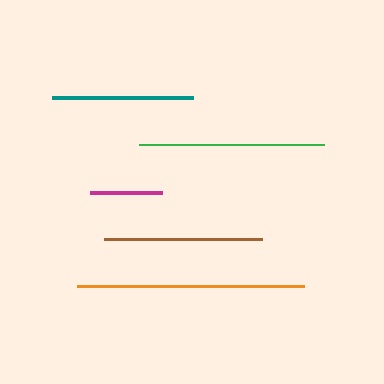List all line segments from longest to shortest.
From longest to shortest: orange, green, brown, teal, magenta.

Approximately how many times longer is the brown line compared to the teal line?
The brown line is approximately 1.1 times the length of the teal line.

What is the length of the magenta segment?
The magenta segment is approximately 72 pixels long.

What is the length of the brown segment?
The brown segment is approximately 158 pixels long.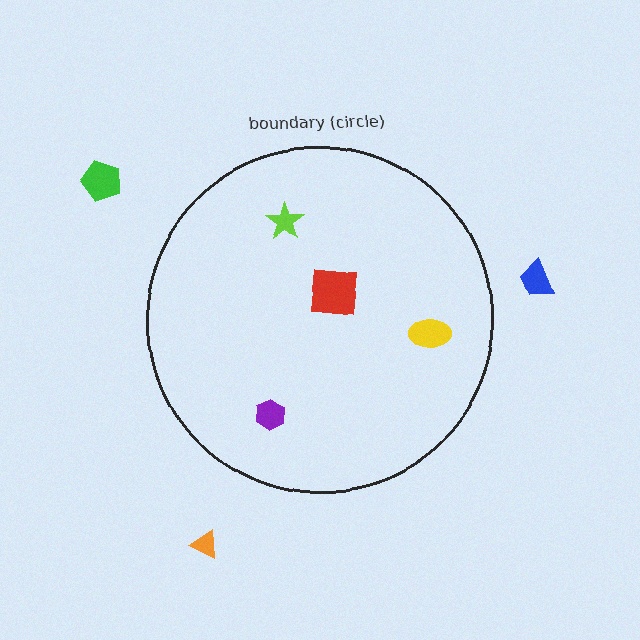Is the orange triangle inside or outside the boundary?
Outside.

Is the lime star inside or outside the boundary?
Inside.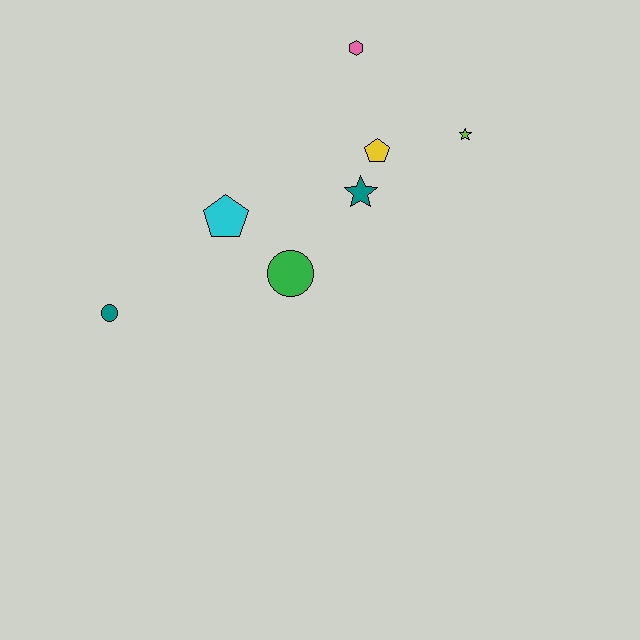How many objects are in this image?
There are 7 objects.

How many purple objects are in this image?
There are no purple objects.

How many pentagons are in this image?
There are 2 pentagons.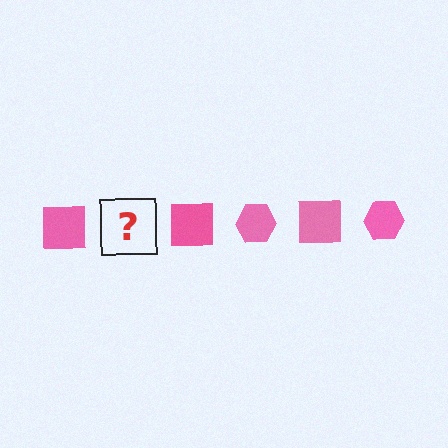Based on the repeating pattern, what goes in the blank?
The blank should be a pink hexagon.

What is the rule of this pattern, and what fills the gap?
The rule is that the pattern cycles through square, hexagon shapes in pink. The gap should be filled with a pink hexagon.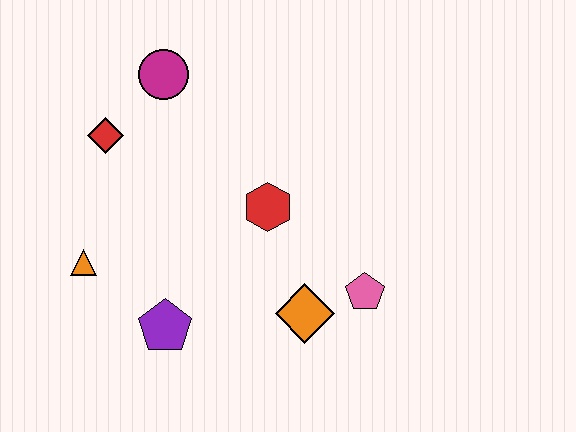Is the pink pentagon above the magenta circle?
No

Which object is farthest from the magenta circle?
The pink pentagon is farthest from the magenta circle.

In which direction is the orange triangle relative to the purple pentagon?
The orange triangle is to the left of the purple pentagon.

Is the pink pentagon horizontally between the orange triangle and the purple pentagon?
No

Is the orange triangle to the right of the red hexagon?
No